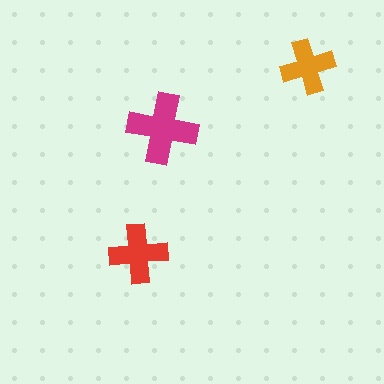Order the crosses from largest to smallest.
the magenta one, the red one, the orange one.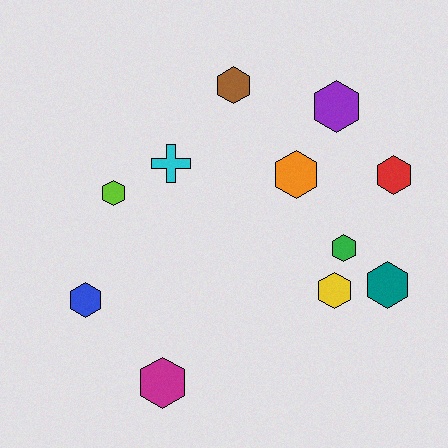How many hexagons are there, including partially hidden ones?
There are 10 hexagons.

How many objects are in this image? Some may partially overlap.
There are 11 objects.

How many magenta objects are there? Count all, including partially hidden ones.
There is 1 magenta object.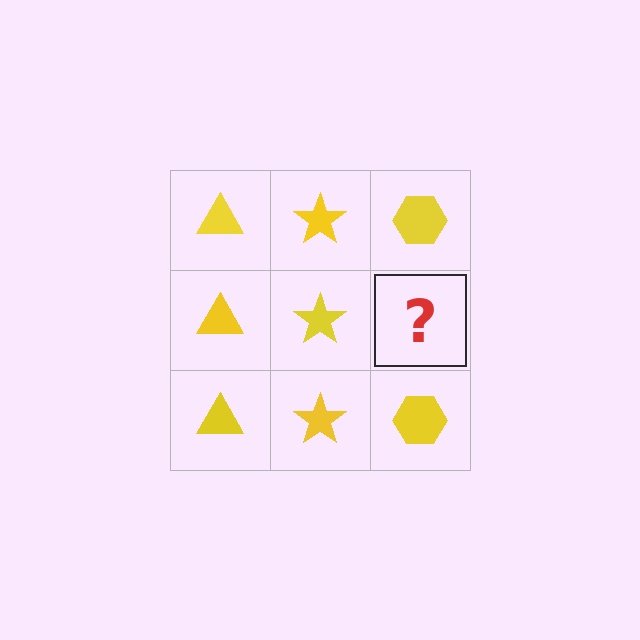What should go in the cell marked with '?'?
The missing cell should contain a yellow hexagon.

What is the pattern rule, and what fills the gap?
The rule is that each column has a consistent shape. The gap should be filled with a yellow hexagon.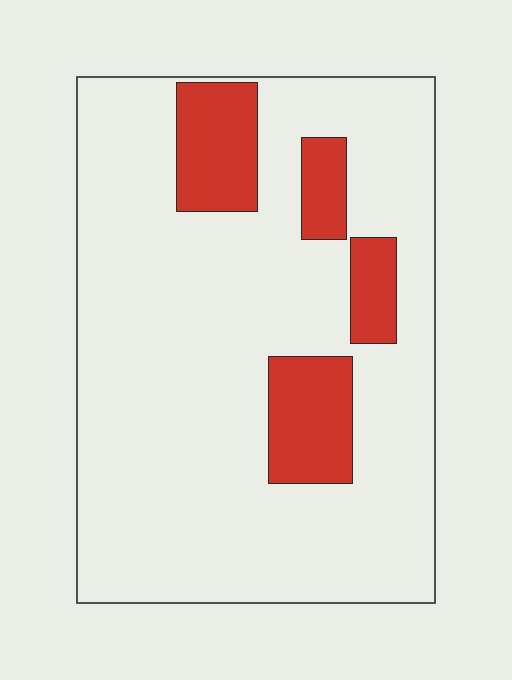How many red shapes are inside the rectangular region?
4.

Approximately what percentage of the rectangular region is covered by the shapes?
Approximately 15%.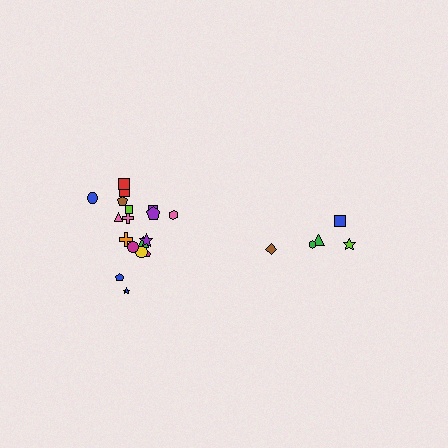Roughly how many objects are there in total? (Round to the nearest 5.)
Roughly 25 objects in total.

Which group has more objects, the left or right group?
The left group.